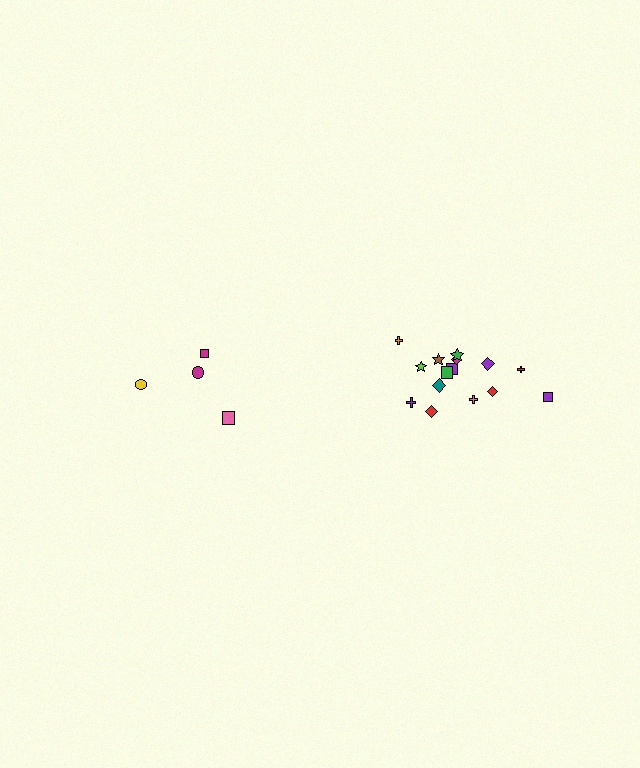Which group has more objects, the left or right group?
The right group.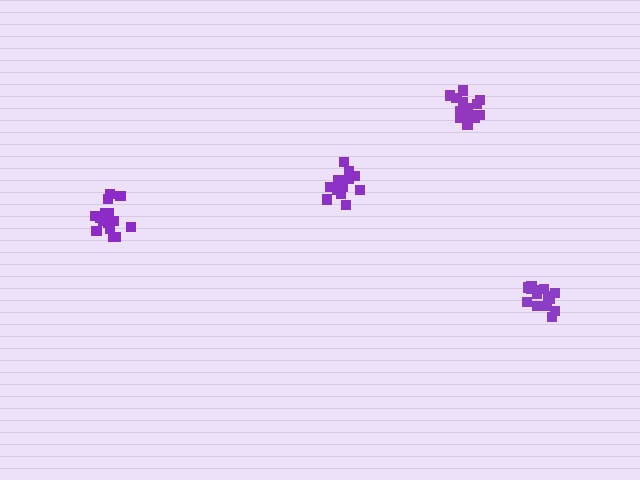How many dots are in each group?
Group 1: 18 dots, Group 2: 13 dots, Group 3: 16 dots, Group 4: 17 dots (64 total).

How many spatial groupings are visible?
There are 4 spatial groupings.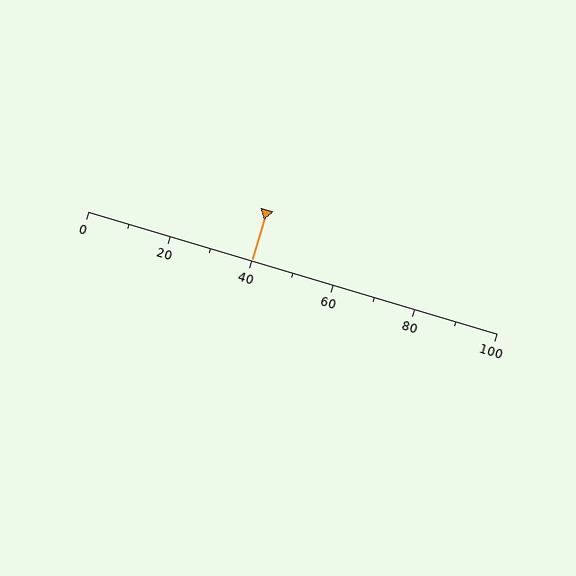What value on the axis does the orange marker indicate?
The marker indicates approximately 40.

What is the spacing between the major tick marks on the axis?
The major ticks are spaced 20 apart.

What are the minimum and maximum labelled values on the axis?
The axis runs from 0 to 100.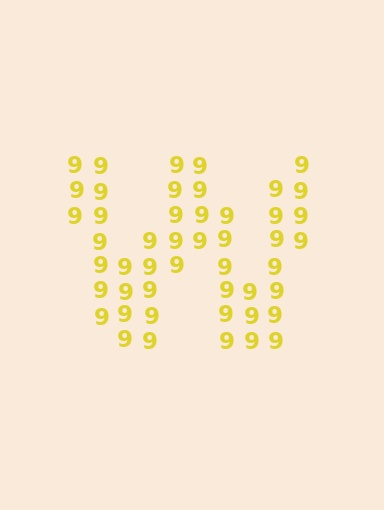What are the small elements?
The small elements are digit 9's.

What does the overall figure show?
The overall figure shows the letter W.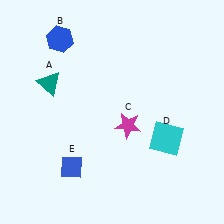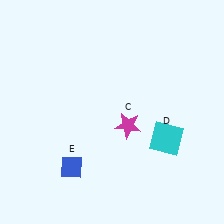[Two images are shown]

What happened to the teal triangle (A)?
The teal triangle (A) was removed in Image 2. It was in the top-left area of Image 1.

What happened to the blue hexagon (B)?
The blue hexagon (B) was removed in Image 2. It was in the top-left area of Image 1.